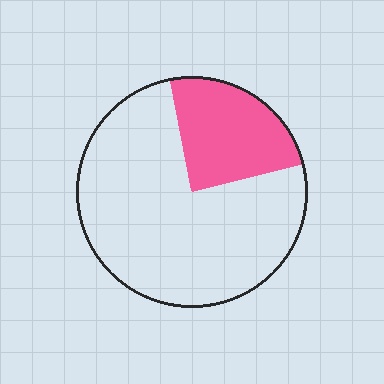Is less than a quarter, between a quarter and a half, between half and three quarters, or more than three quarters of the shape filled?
Less than a quarter.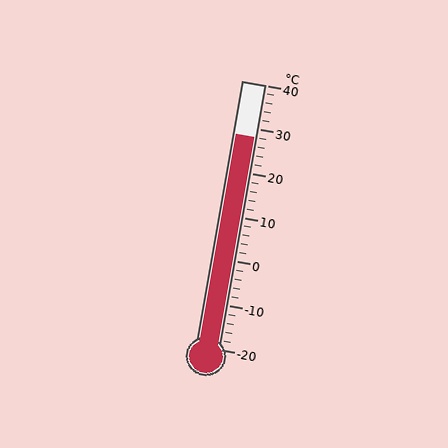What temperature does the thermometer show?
The thermometer shows approximately 28°C.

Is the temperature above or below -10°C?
The temperature is above -10°C.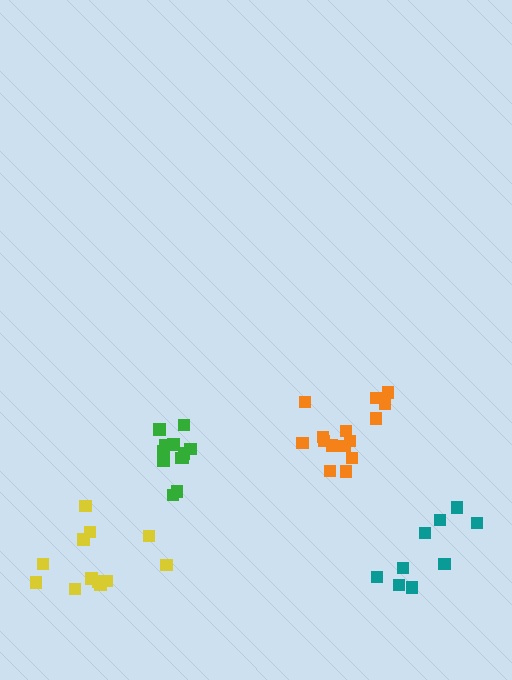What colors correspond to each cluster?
The clusters are colored: green, orange, teal, yellow.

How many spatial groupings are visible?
There are 4 spatial groupings.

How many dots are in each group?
Group 1: 12 dots, Group 2: 15 dots, Group 3: 9 dots, Group 4: 12 dots (48 total).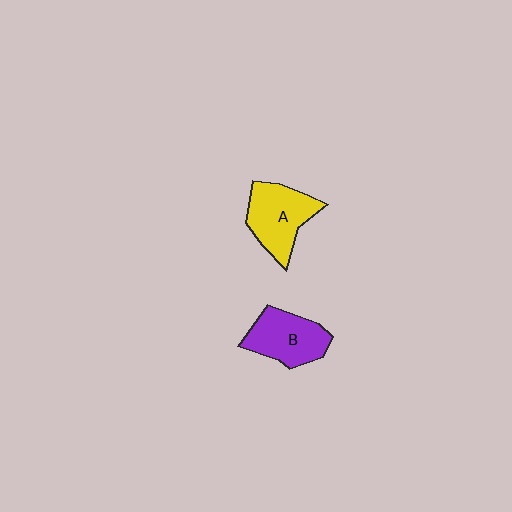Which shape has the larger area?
Shape A (yellow).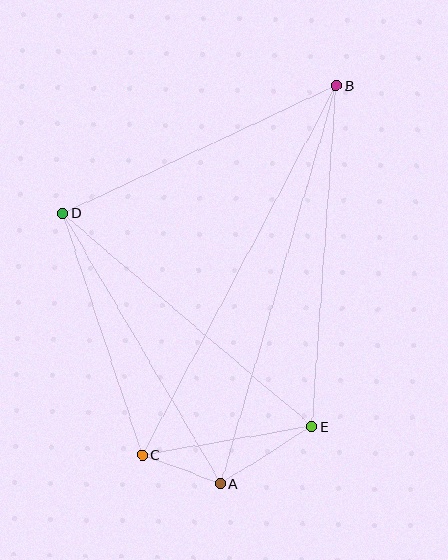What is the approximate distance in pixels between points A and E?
The distance between A and E is approximately 108 pixels.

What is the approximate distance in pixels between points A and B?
The distance between A and B is approximately 415 pixels.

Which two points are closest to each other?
Points A and C are closest to each other.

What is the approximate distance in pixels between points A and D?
The distance between A and D is approximately 313 pixels.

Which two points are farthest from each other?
Points B and C are farthest from each other.